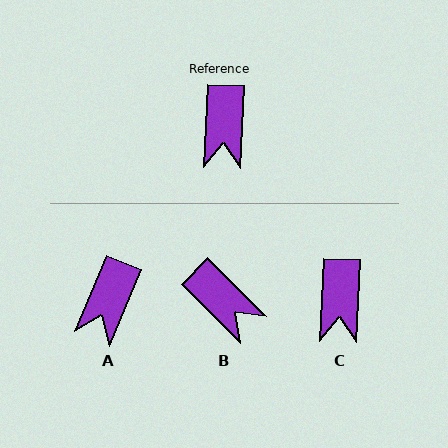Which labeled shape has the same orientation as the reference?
C.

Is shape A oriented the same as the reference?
No, it is off by about 20 degrees.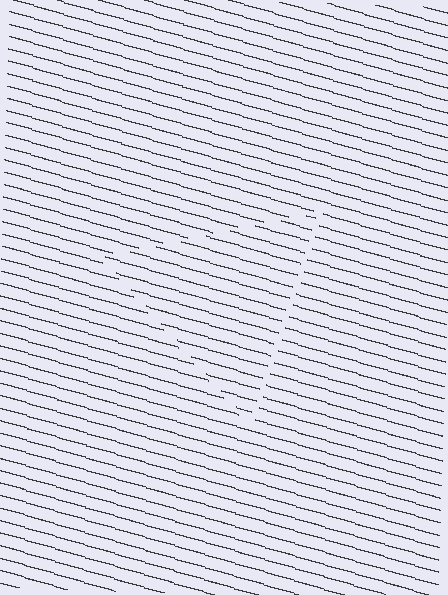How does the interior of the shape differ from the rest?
The interior of the shape contains the same grating, shifted by half a period — the contour is defined by the phase discontinuity where line-ends from the inner and outer gratings abut.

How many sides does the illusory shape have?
3 sides — the line-ends trace a triangle.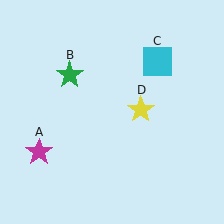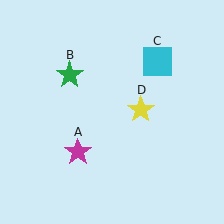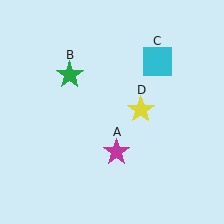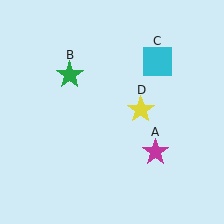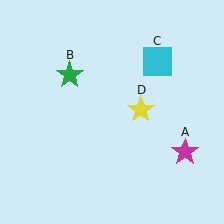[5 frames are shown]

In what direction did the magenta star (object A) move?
The magenta star (object A) moved right.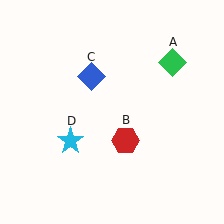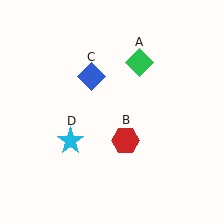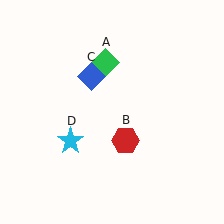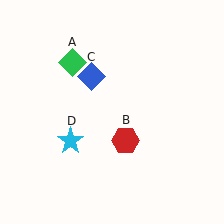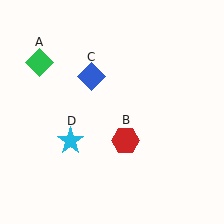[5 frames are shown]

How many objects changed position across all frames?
1 object changed position: green diamond (object A).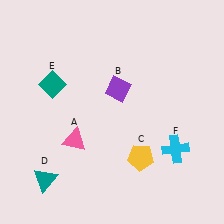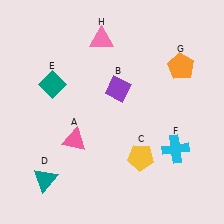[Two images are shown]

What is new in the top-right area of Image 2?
An orange pentagon (G) was added in the top-right area of Image 2.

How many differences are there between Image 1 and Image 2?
There are 2 differences between the two images.